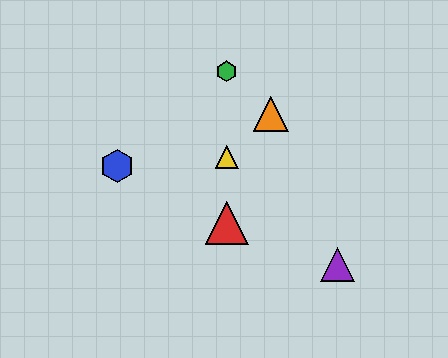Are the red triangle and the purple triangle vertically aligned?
No, the red triangle is at x≈227 and the purple triangle is at x≈337.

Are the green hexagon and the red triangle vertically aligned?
Yes, both are at x≈227.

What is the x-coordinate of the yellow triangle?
The yellow triangle is at x≈227.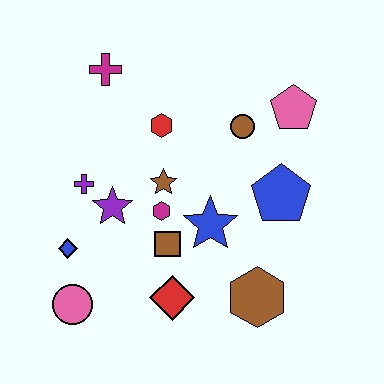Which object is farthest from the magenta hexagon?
The pink pentagon is farthest from the magenta hexagon.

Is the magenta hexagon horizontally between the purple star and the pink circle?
No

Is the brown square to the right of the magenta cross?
Yes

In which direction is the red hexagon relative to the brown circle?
The red hexagon is to the left of the brown circle.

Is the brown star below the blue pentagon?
No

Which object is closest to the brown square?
The magenta hexagon is closest to the brown square.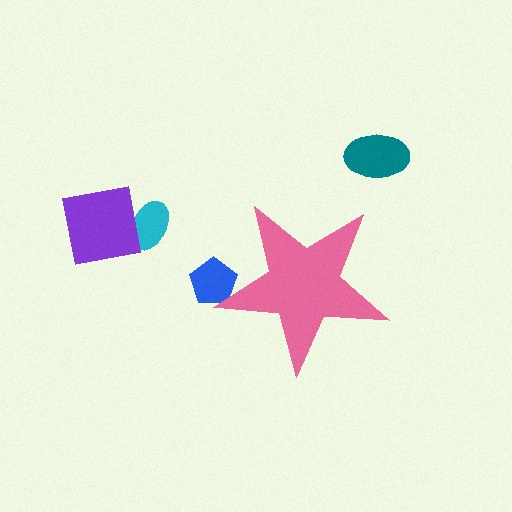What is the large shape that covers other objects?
A pink star.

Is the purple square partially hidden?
No, the purple square is fully visible.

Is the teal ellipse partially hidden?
No, the teal ellipse is fully visible.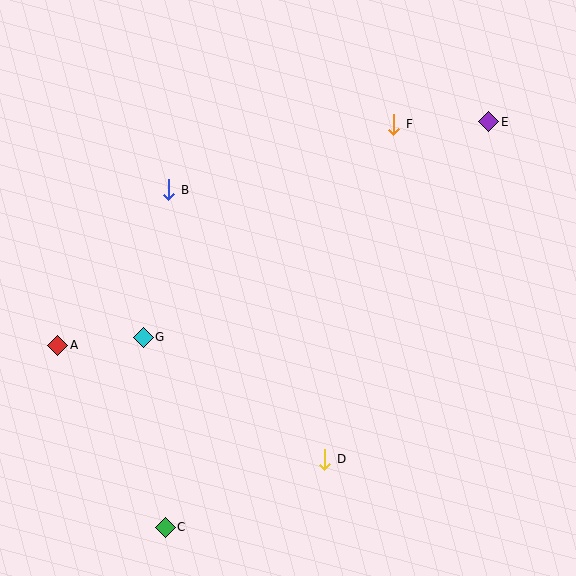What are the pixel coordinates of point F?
Point F is at (394, 124).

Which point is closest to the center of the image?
Point G at (143, 337) is closest to the center.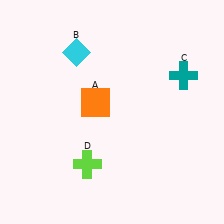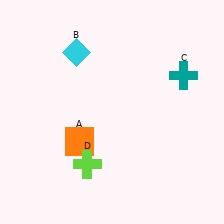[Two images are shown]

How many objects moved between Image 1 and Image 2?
1 object moved between the two images.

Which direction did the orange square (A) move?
The orange square (A) moved down.